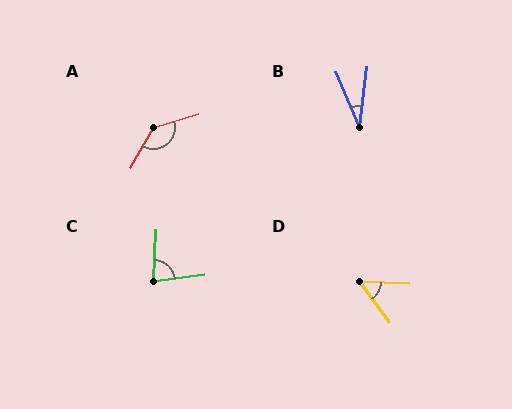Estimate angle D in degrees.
Approximately 51 degrees.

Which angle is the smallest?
B, at approximately 30 degrees.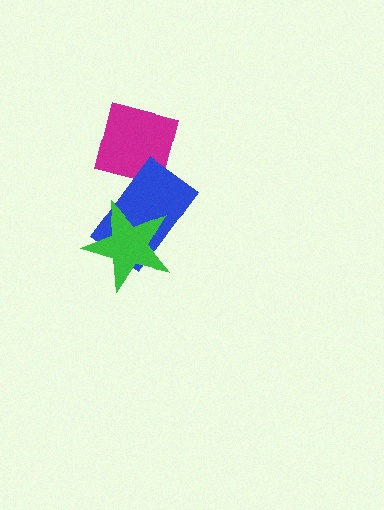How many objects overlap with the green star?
1 object overlaps with the green star.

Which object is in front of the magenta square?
The blue rectangle is in front of the magenta square.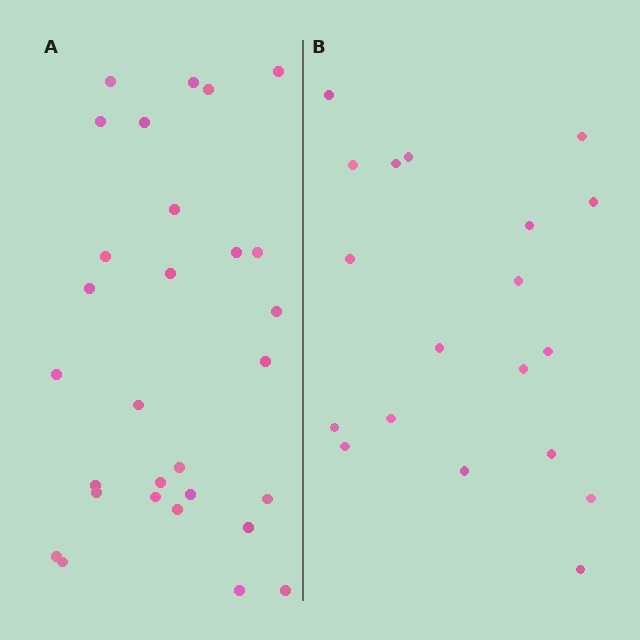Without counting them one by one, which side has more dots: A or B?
Region A (the left region) has more dots.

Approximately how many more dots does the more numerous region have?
Region A has roughly 10 or so more dots than region B.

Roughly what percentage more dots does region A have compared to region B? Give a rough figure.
About 55% more.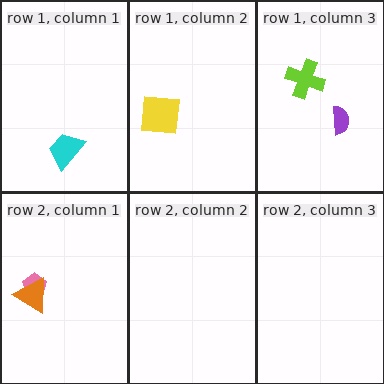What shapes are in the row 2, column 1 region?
The pink pentagon, the orange triangle.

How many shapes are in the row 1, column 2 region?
1.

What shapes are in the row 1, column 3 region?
The purple semicircle, the lime cross.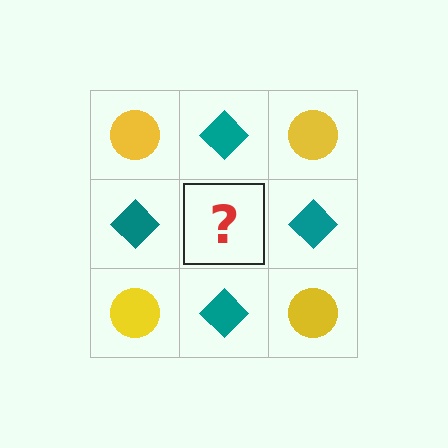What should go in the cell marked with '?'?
The missing cell should contain a yellow circle.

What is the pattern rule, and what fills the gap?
The rule is that it alternates yellow circle and teal diamond in a checkerboard pattern. The gap should be filled with a yellow circle.